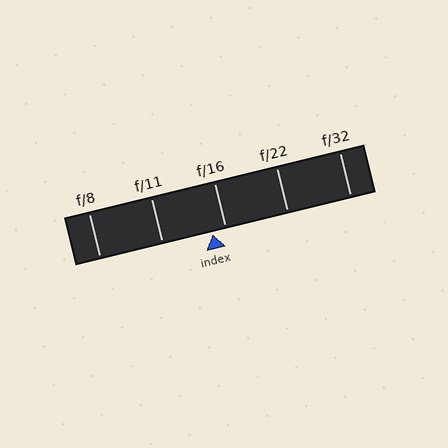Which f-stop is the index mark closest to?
The index mark is closest to f/16.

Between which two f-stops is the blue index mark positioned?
The index mark is between f/11 and f/16.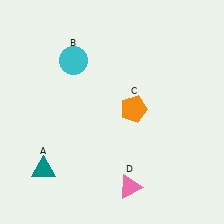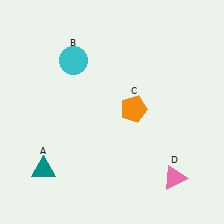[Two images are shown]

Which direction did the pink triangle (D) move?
The pink triangle (D) moved right.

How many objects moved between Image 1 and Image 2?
1 object moved between the two images.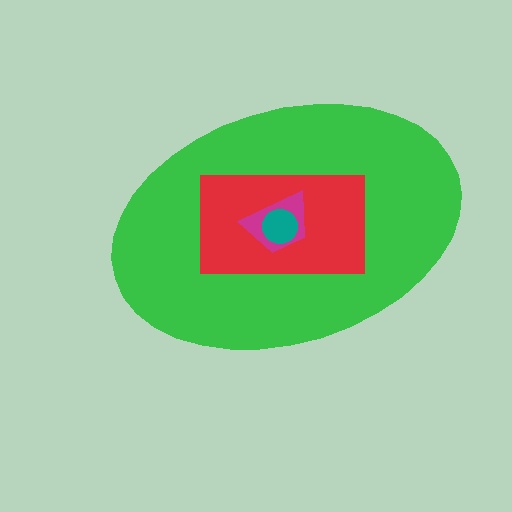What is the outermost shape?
The green ellipse.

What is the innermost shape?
The teal circle.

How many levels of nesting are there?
4.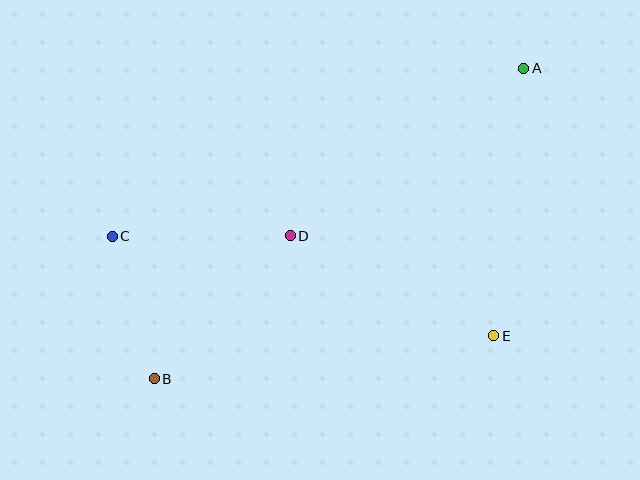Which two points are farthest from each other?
Points A and B are farthest from each other.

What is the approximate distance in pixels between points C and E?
The distance between C and E is approximately 394 pixels.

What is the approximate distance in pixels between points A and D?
The distance between A and D is approximately 287 pixels.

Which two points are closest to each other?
Points B and C are closest to each other.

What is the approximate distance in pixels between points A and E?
The distance between A and E is approximately 269 pixels.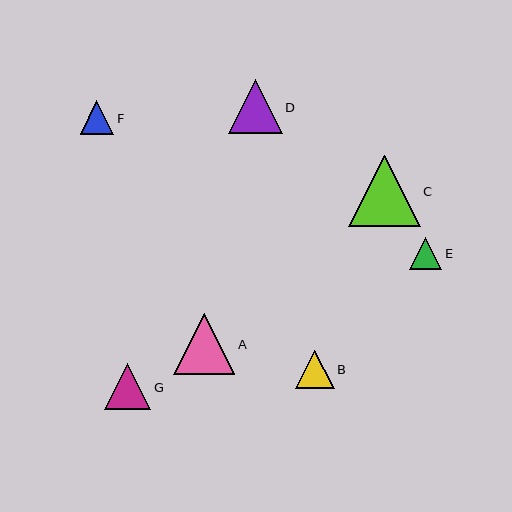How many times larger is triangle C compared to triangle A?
Triangle C is approximately 1.2 times the size of triangle A.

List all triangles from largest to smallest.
From largest to smallest: C, A, D, G, B, F, E.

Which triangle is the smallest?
Triangle E is the smallest with a size of approximately 33 pixels.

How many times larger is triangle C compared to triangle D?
Triangle C is approximately 1.3 times the size of triangle D.